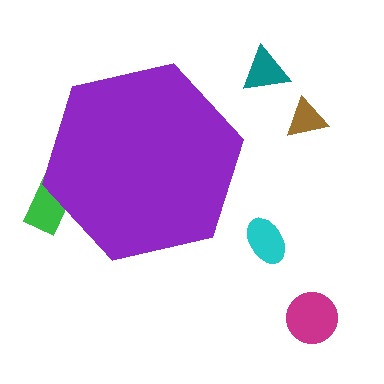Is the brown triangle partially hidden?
No, the brown triangle is fully visible.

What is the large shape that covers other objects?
A purple hexagon.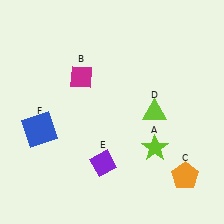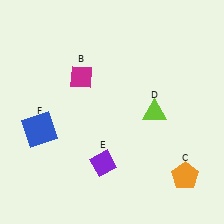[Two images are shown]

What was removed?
The lime star (A) was removed in Image 2.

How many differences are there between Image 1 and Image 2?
There is 1 difference between the two images.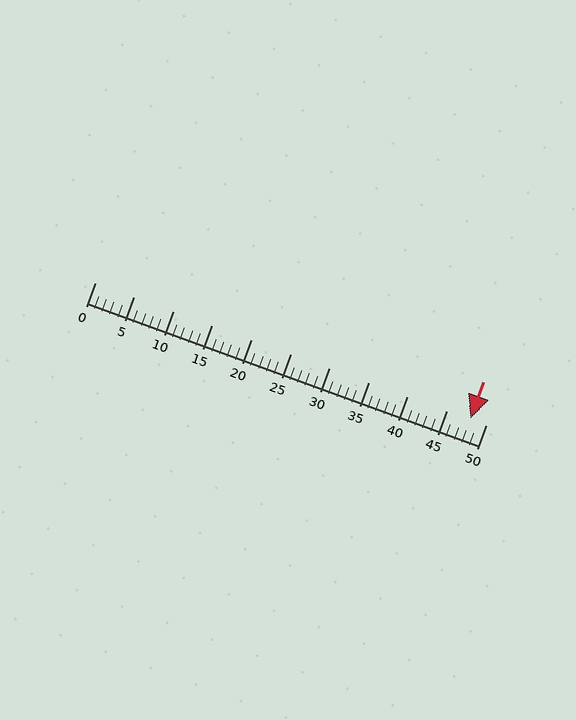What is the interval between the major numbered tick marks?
The major tick marks are spaced 5 units apart.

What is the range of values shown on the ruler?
The ruler shows values from 0 to 50.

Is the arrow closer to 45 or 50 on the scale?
The arrow is closer to 50.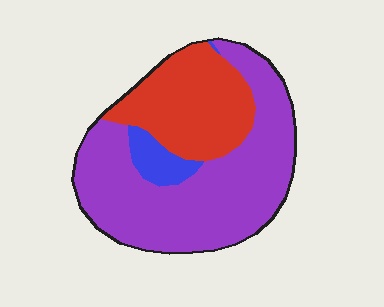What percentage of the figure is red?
Red takes up about one third (1/3) of the figure.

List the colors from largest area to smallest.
From largest to smallest: purple, red, blue.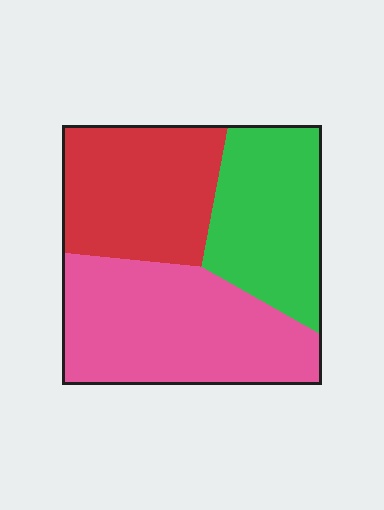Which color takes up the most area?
Pink, at roughly 40%.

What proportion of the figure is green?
Green takes up about one quarter (1/4) of the figure.